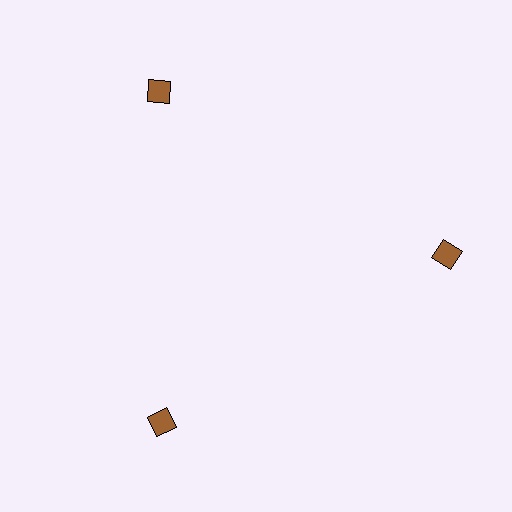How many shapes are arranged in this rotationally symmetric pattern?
There are 3 shapes, arranged in 3 groups of 1.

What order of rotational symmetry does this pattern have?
This pattern has 3-fold rotational symmetry.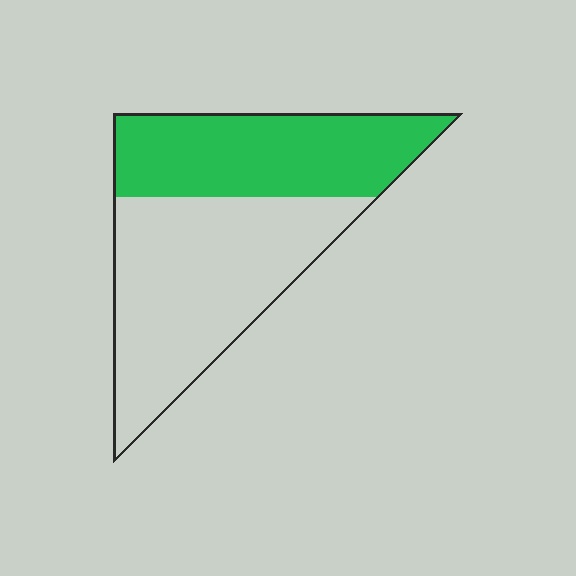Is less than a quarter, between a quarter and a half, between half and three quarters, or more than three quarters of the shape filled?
Between a quarter and a half.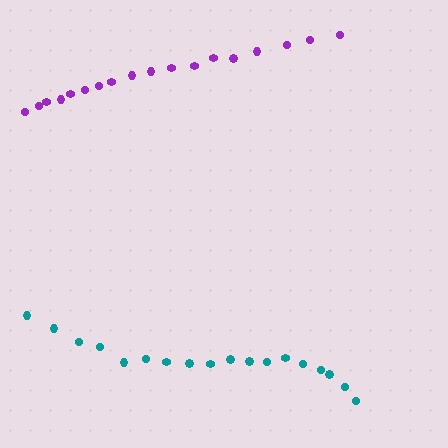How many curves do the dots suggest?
There are 2 distinct paths.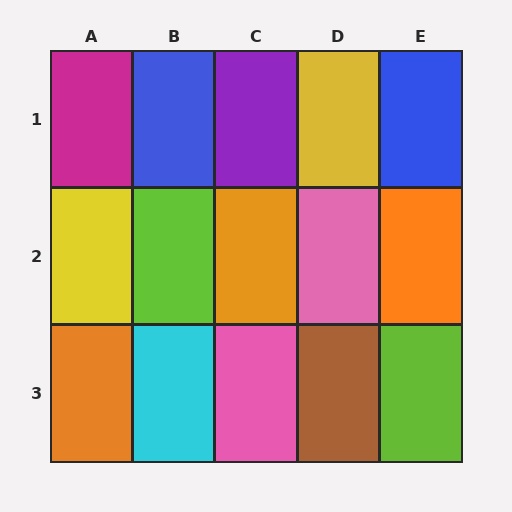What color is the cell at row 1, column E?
Blue.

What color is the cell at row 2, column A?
Yellow.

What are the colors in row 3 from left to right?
Orange, cyan, pink, brown, lime.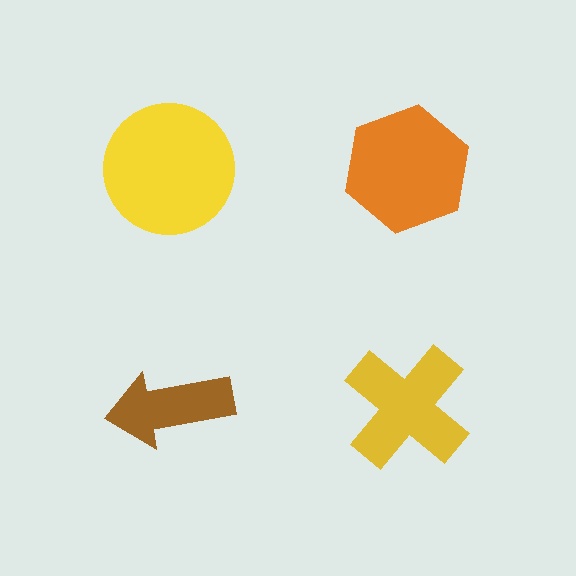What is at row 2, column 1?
A brown arrow.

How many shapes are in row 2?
2 shapes.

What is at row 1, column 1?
A yellow circle.